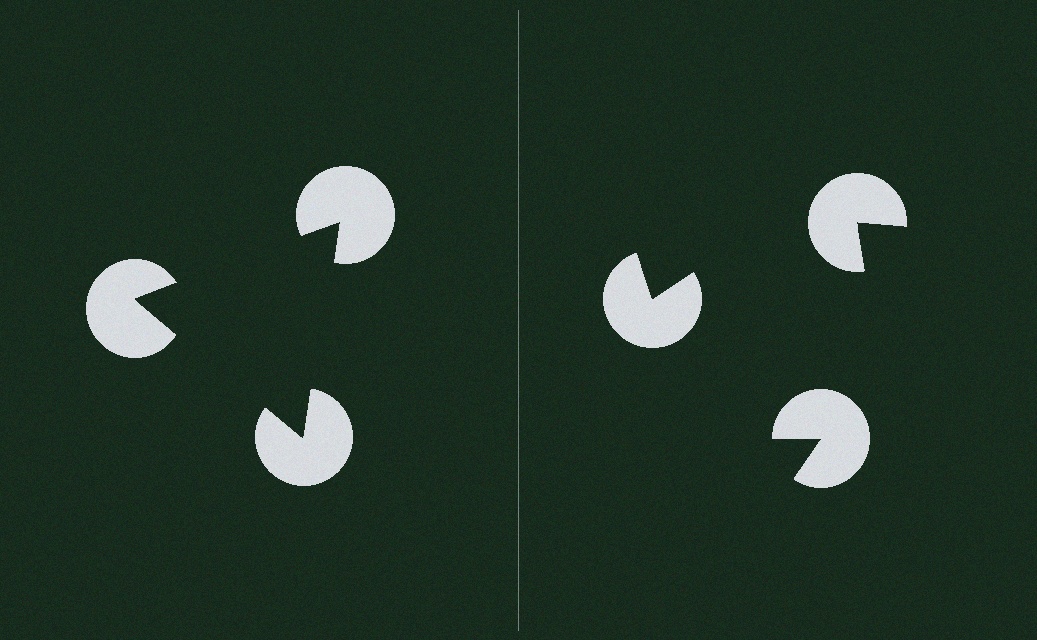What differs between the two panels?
The pac-man discs are positioned identically on both sides; only the wedge orientations differ. On the left they align to a triangle; on the right they are misaligned.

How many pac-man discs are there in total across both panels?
6 — 3 on each side.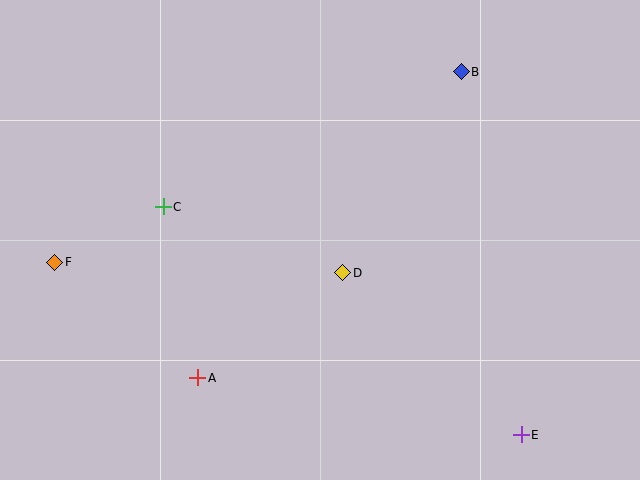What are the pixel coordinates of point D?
Point D is at (343, 273).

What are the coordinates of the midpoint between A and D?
The midpoint between A and D is at (270, 325).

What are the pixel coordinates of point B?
Point B is at (461, 72).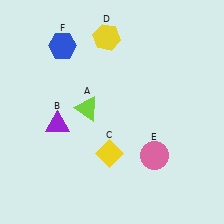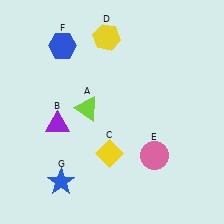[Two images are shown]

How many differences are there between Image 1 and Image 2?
There is 1 difference between the two images.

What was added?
A blue star (G) was added in Image 2.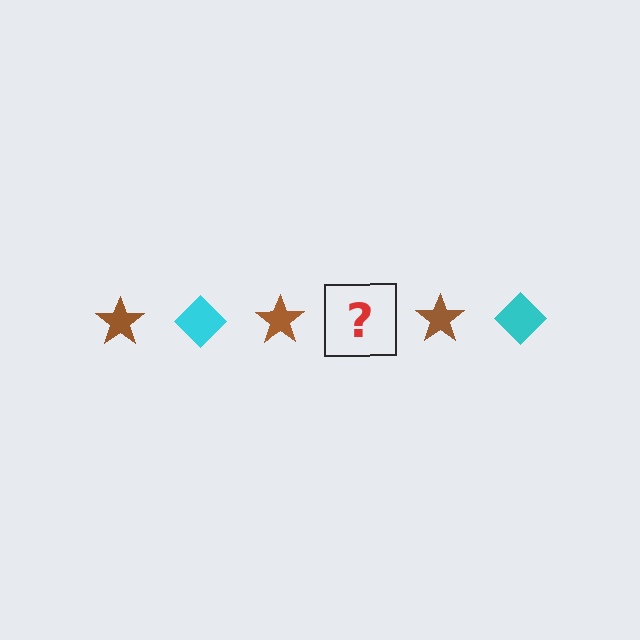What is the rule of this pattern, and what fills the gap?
The rule is that the pattern alternates between brown star and cyan diamond. The gap should be filled with a cyan diamond.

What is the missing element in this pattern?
The missing element is a cyan diamond.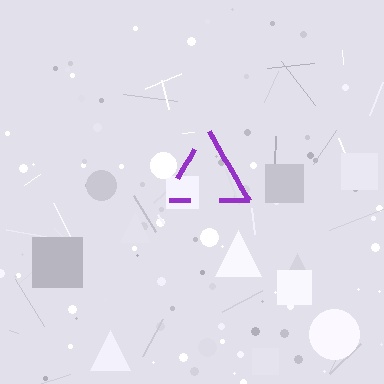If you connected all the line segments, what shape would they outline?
They would outline a triangle.